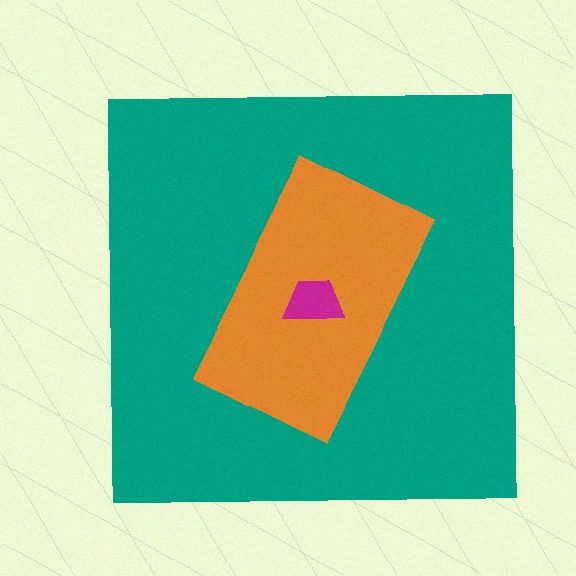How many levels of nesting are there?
3.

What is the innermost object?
The magenta trapezoid.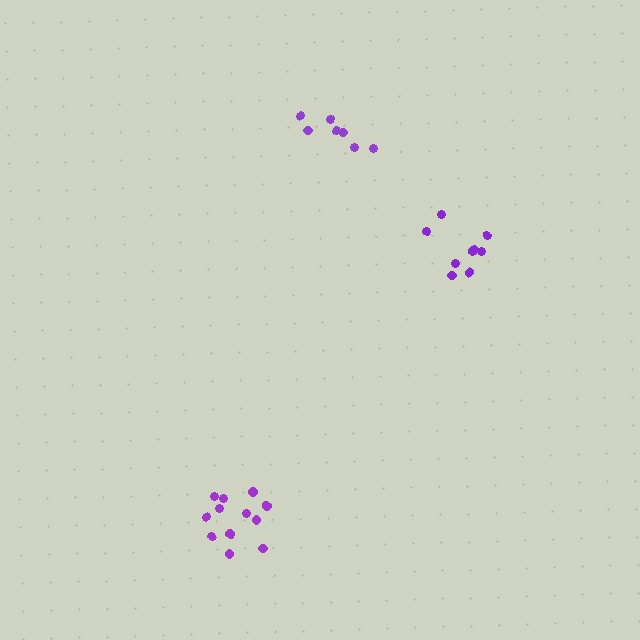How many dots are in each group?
Group 1: 9 dots, Group 2: 7 dots, Group 3: 13 dots (29 total).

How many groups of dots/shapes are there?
There are 3 groups.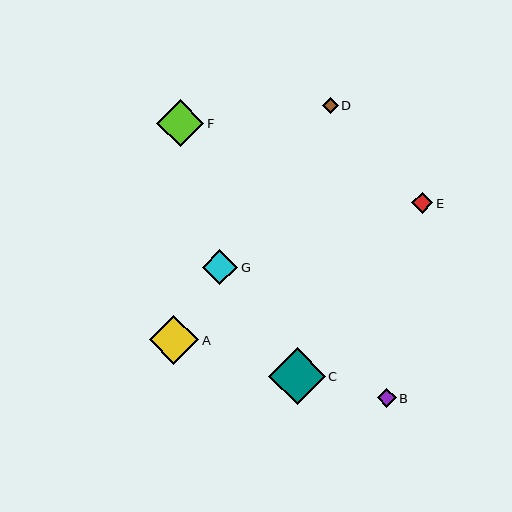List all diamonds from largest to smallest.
From largest to smallest: C, A, F, G, E, B, D.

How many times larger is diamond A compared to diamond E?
Diamond A is approximately 2.4 times the size of diamond E.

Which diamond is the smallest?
Diamond D is the smallest with a size of approximately 16 pixels.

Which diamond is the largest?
Diamond C is the largest with a size of approximately 57 pixels.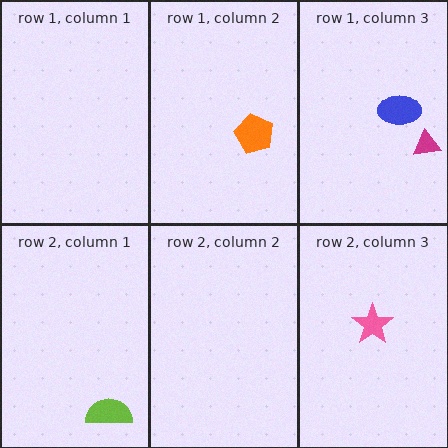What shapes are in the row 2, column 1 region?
The lime semicircle.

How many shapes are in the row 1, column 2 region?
1.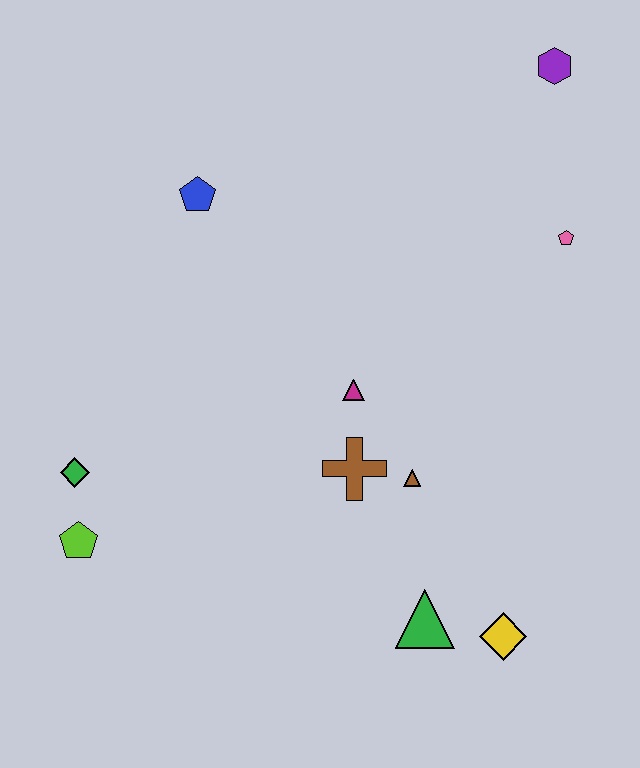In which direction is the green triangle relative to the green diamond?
The green triangle is to the right of the green diamond.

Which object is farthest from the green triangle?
The purple hexagon is farthest from the green triangle.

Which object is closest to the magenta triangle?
The brown cross is closest to the magenta triangle.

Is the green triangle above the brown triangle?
No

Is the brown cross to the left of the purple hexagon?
Yes